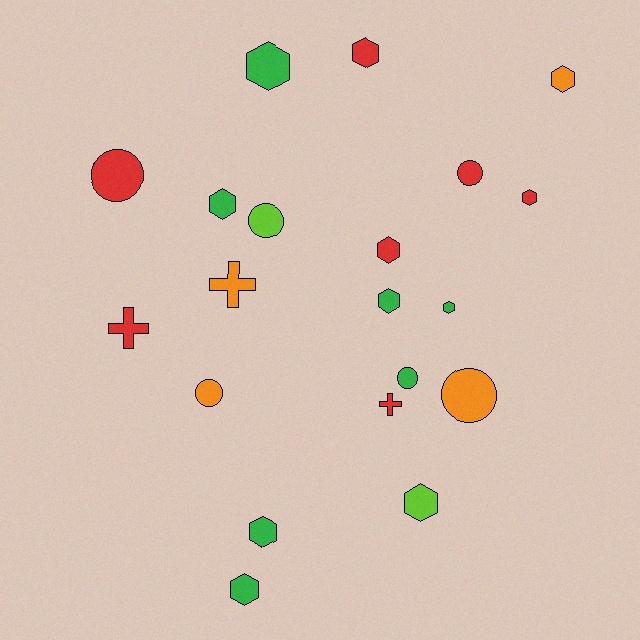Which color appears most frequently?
Red, with 7 objects.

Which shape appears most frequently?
Hexagon, with 11 objects.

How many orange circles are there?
There are 2 orange circles.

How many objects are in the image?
There are 20 objects.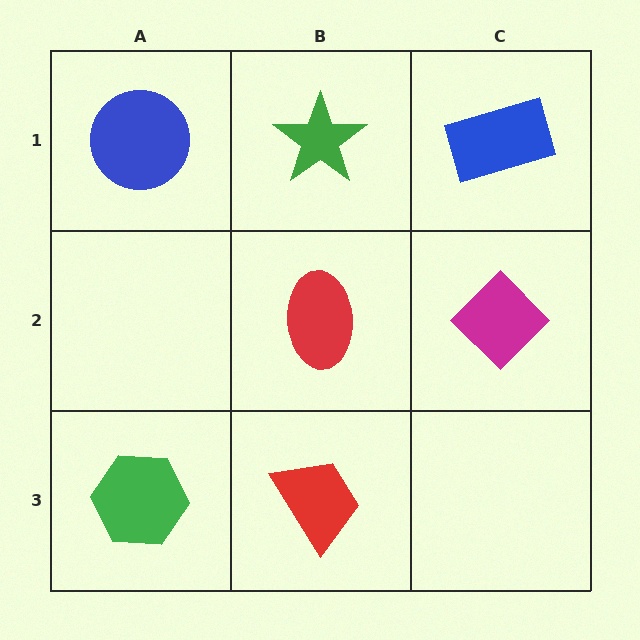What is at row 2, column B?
A red ellipse.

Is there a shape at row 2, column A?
No, that cell is empty.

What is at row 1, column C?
A blue rectangle.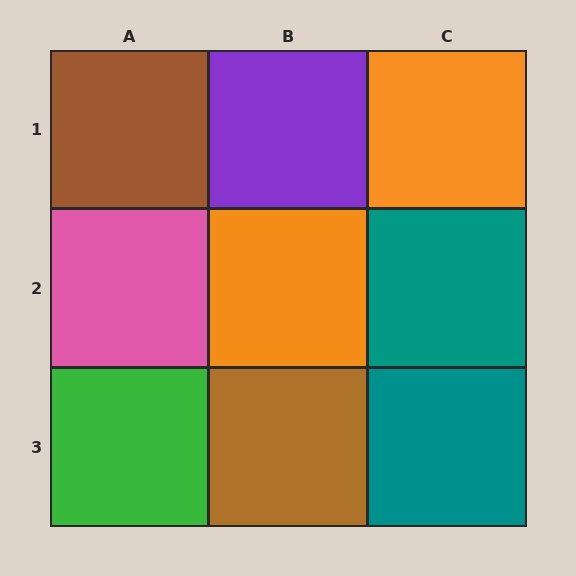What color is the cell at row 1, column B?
Purple.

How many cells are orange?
2 cells are orange.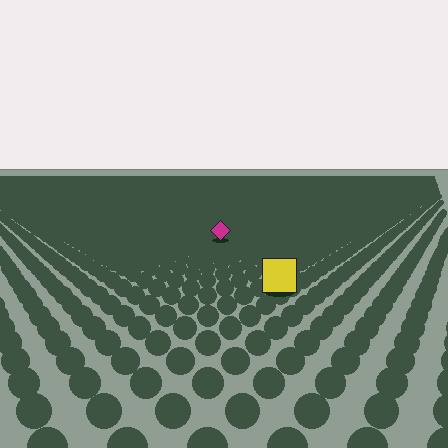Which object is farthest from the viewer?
The magenta diamond is farthest from the viewer. It appears smaller and the ground texture around it is denser.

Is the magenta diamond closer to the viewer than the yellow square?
No. The yellow square is closer — you can tell from the texture gradient: the ground texture is coarser near it.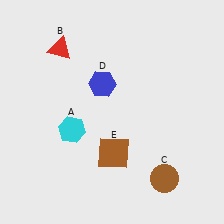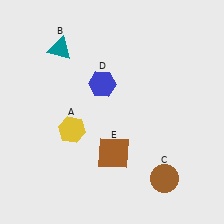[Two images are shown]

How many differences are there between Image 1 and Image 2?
There are 2 differences between the two images.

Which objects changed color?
A changed from cyan to yellow. B changed from red to teal.